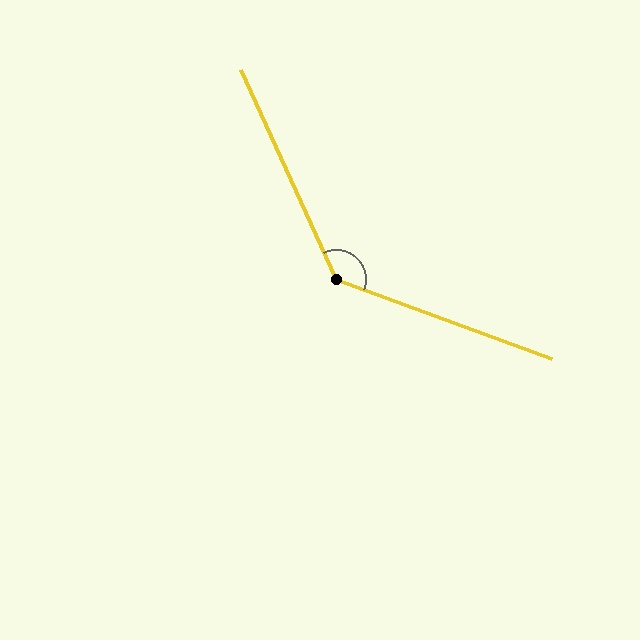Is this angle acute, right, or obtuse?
It is obtuse.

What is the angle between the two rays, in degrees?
Approximately 135 degrees.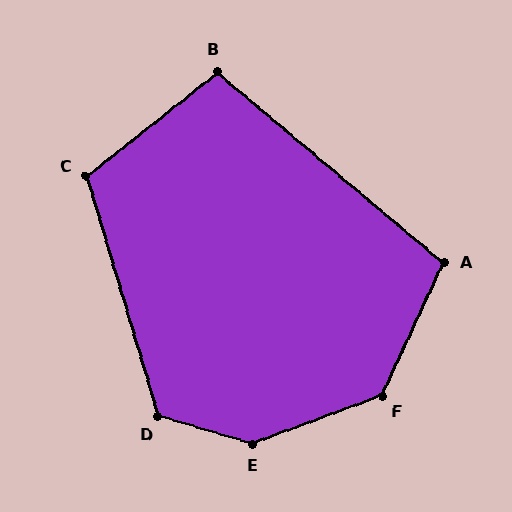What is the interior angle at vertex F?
Approximately 136 degrees (obtuse).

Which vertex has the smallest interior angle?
B, at approximately 102 degrees.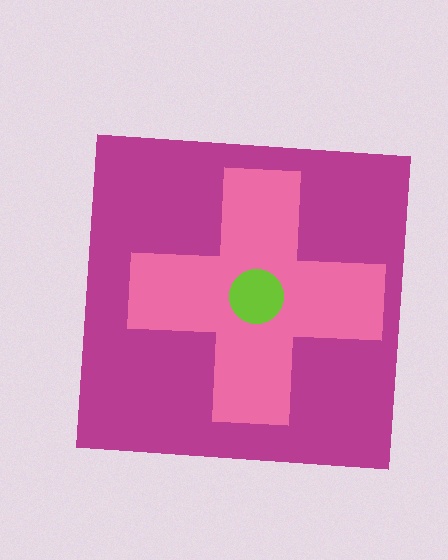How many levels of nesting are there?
3.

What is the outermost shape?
The magenta square.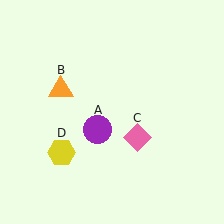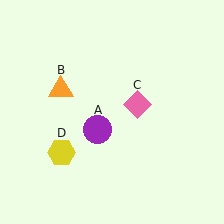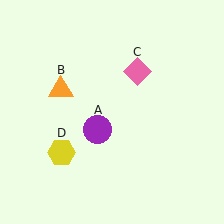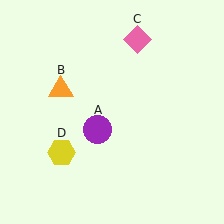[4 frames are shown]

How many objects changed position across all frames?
1 object changed position: pink diamond (object C).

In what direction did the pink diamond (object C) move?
The pink diamond (object C) moved up.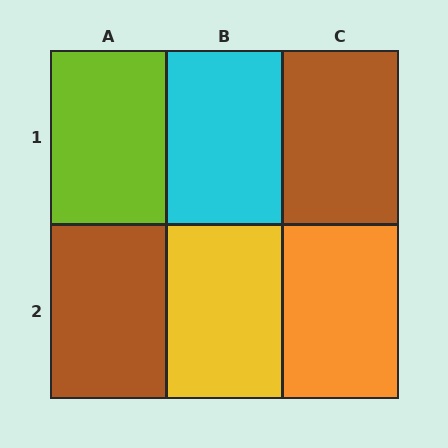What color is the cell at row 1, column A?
Lime.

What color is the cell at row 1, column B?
Cyan.